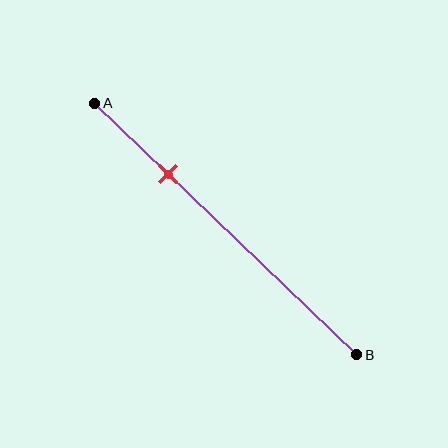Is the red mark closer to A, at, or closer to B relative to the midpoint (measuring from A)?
The red mark is closer to point A than the midpoint of segment AB.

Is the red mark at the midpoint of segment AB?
No, the mark is at about 30% from A, not at the 50% midpoint.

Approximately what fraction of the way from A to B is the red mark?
The red mark is approximately 30% of the way from A to B.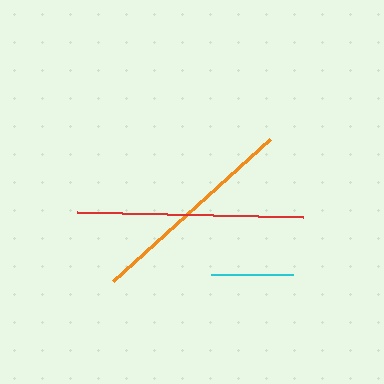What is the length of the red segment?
The red segment is approximately 226 pixels long.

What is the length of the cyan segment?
The cyan segment is approximately 82 pixels long.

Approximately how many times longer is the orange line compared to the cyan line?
The orange line is approximately 2.6 times the length of the cyan line.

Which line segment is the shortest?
The cyan line is the shortest at approximately 82 pixels.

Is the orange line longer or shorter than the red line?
The red line is longer than the orange line.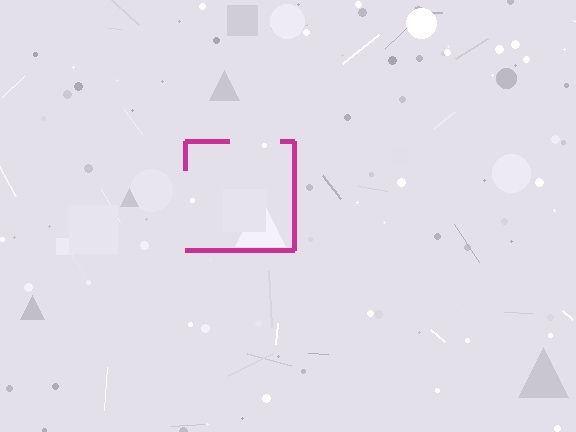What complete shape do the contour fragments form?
The contour fragments form a square.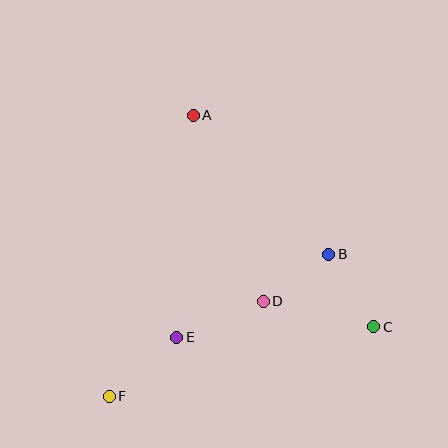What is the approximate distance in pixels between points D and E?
The distance between D and E is approximately 94 pixels.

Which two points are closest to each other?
Points B and D are closest to each other.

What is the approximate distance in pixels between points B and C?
The distance between B and C is approximately 86 pixels.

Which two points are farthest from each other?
Points A and F are farthest from each other.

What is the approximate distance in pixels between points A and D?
The distance between A and D is approximately 199 pixels.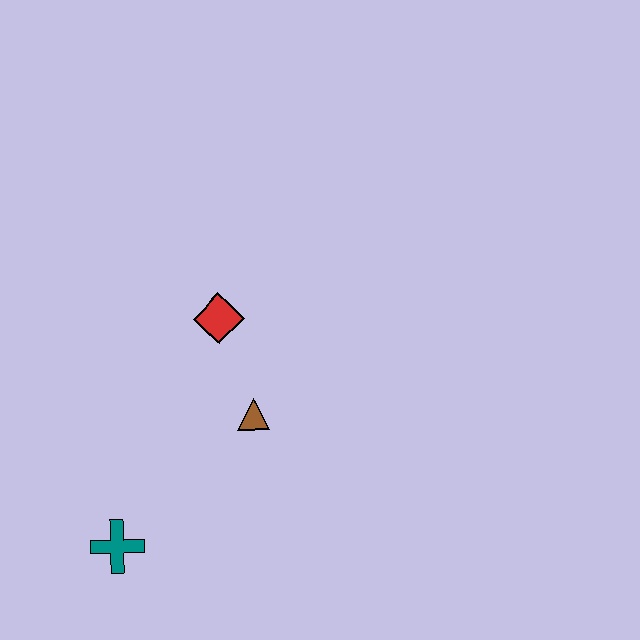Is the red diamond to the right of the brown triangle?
No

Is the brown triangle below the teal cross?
No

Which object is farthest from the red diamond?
The teal cross is farthest from the red diamond.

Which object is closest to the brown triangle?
The red diamond is closest to the brown triangle.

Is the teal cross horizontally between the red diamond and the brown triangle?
No